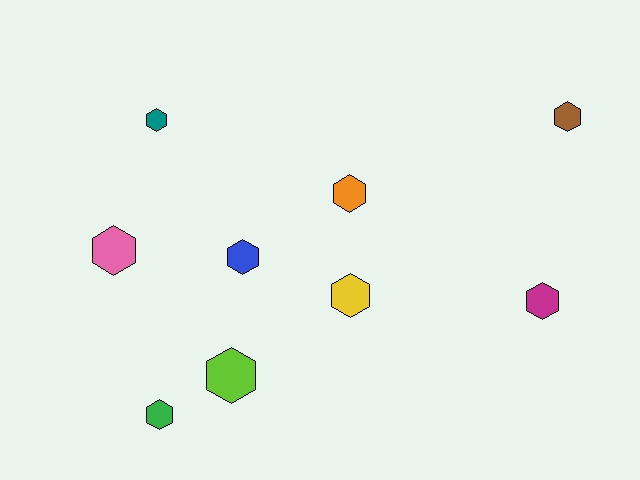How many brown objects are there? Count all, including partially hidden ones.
There is 1 brown object.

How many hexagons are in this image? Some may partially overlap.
There are 9 hexagons.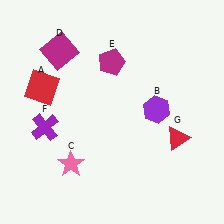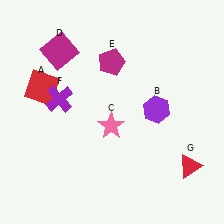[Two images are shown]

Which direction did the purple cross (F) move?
The purple cross (F) moved up.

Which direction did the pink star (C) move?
The pink star (C) moved right.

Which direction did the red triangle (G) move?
The red triangle (G) moved down.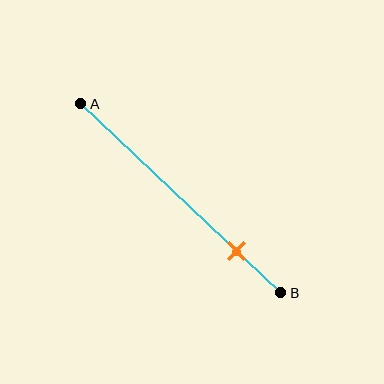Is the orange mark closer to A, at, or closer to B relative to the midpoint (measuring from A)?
The orange mark is closer to point B than the midpoint of segment AB.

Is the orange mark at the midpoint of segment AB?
No, the mark is at about 80% from A, not at the 50% midpoint.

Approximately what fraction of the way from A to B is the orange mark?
The orange mark is approximately 80% of the way from A to B.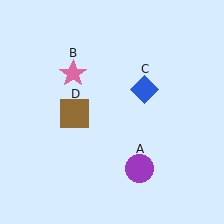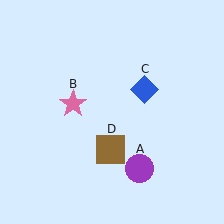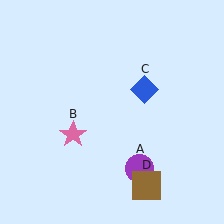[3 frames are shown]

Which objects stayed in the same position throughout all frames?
Purple circle (object A) and blue diamond (object C) remained stationary.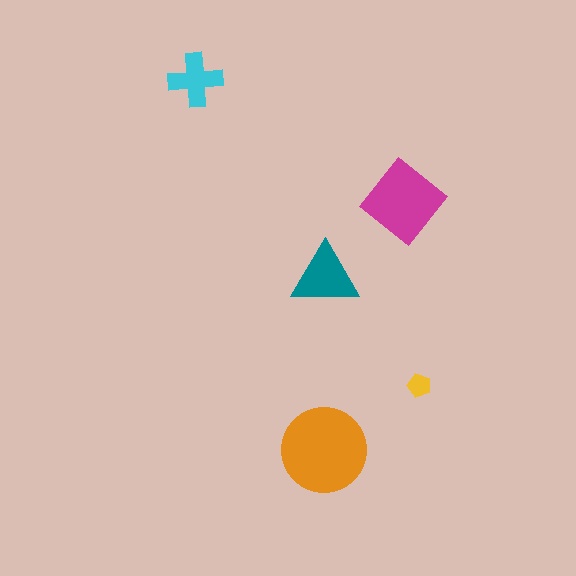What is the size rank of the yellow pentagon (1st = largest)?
5th.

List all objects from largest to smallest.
The orange circle, the magenta diamond, the teal triangle, the cyan cross, the yellow pentagon.